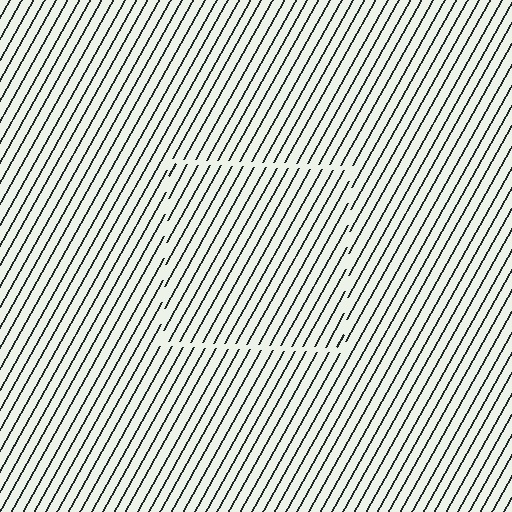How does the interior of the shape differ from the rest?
The interior of the shape contains the same grating, shifted by half a period — the contour is defined by the phase discontinuity where line-ends from the inner and outer gratings abut.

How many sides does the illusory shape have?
4 sides — the line-ends trace a square.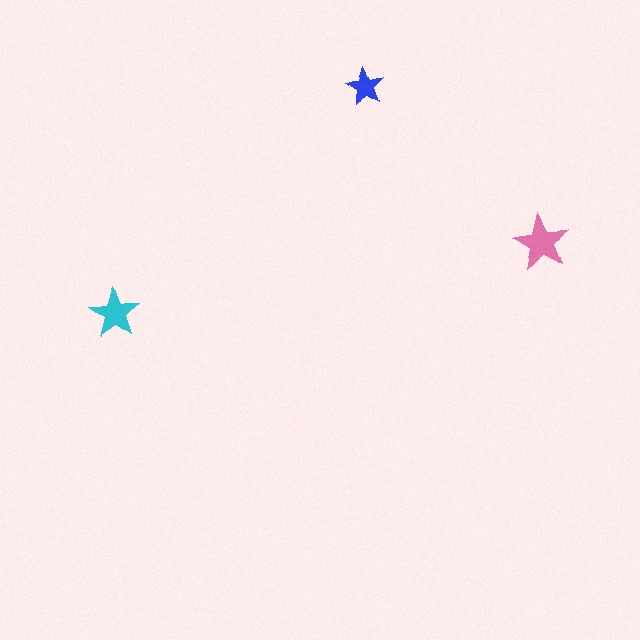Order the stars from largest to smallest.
the pink one, the cyan one, the blue one.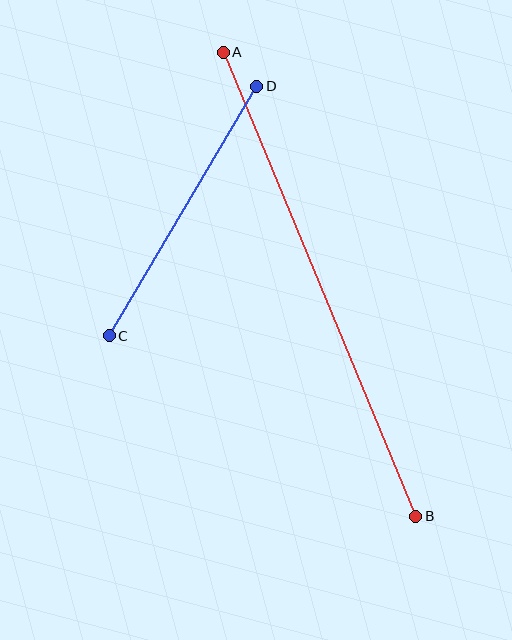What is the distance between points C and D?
The distance is approximately 290 pixels.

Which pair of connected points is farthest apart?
Points A and B are farthest apart.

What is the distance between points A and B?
The distance is approximately 502 pixels.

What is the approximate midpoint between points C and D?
The midpoint is at approximately (183, 211) pixels.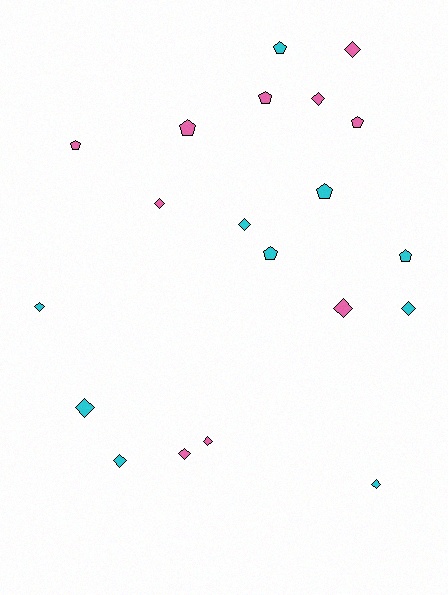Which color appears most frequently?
Cyan, with 10 objects.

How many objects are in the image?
There are 20 objects.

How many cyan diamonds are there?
There are 6 cyan diamonds.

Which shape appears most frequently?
Diamond, with 12 objects.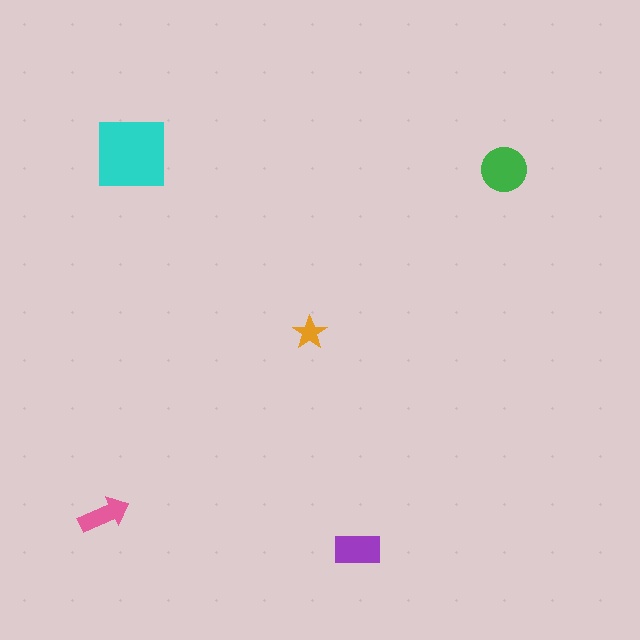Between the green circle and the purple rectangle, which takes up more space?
The green circle.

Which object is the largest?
The cyan square.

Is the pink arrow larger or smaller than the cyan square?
Smaller.